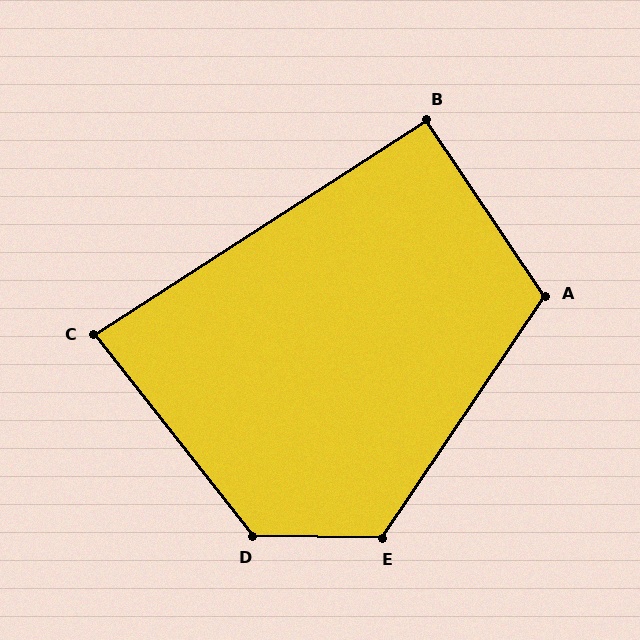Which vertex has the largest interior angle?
D, at approximately 129 degrees.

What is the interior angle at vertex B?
Approximately 91 degrees (approximately right).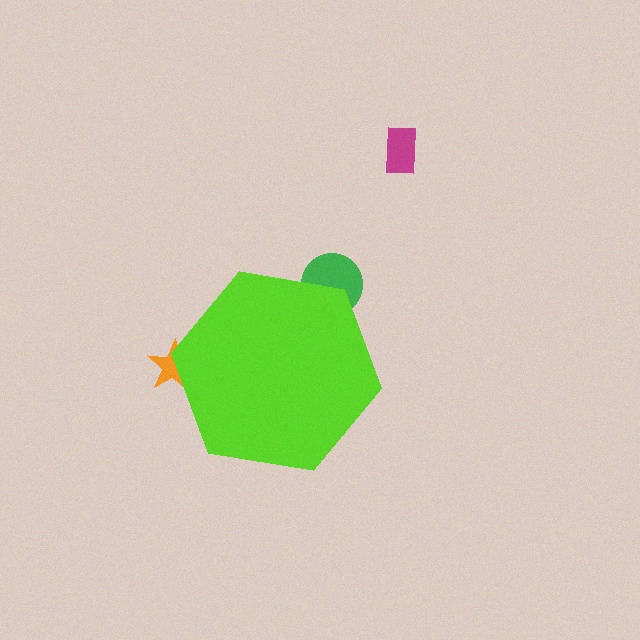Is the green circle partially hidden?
Yes, the green circle is partially hidden behind the lime hexagon.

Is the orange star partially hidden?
Yes, the orange star is partially hidden behind the lime hexagon.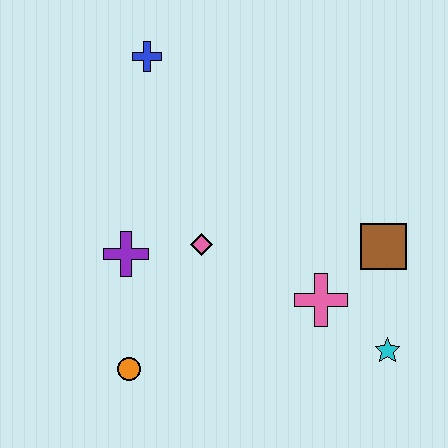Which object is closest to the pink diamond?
The purple cross is closest to the pink diamond.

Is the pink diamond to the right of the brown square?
No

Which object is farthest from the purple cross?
The cyan star is farthest from the purple cross.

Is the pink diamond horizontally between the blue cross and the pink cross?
Yes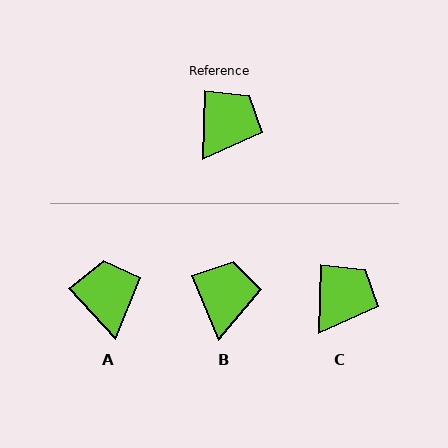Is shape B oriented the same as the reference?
No, it is off by about 25 degrees.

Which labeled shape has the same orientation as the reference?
C.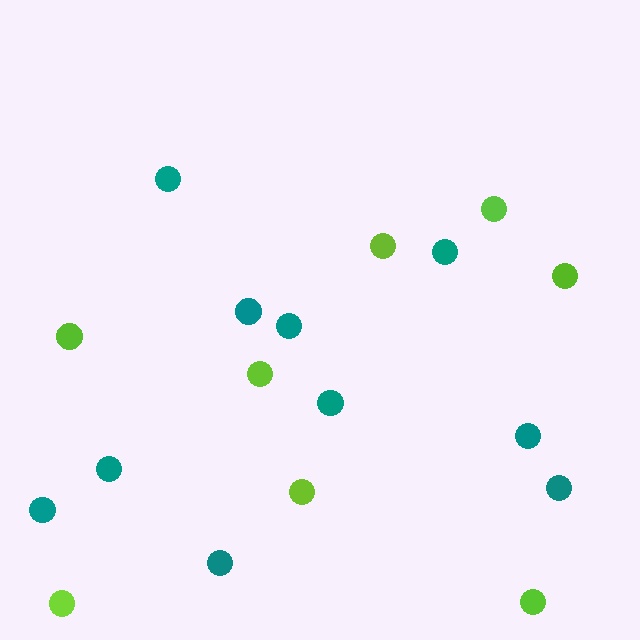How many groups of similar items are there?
There are 2 groups: one group of teal circles (10) and one group of lime circles (8).